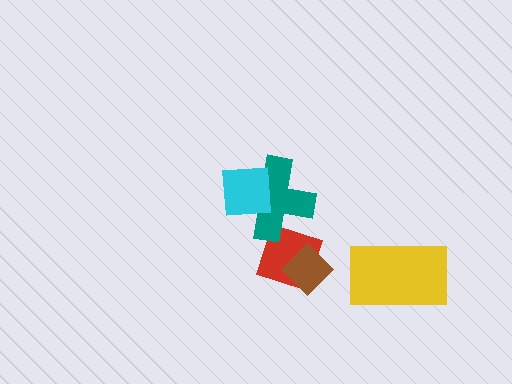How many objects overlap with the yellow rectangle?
0 objects overlap with the yellow rectangle.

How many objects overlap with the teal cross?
2 objects overlap with the teal cross.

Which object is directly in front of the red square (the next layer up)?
The brown diamond is directly in front of the red square.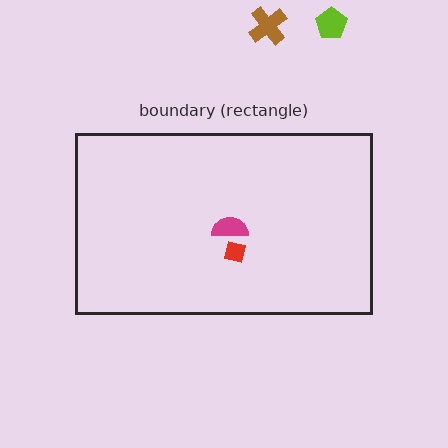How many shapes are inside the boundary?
2 inside, 2 outside.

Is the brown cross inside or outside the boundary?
Outside.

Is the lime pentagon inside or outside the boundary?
Outside.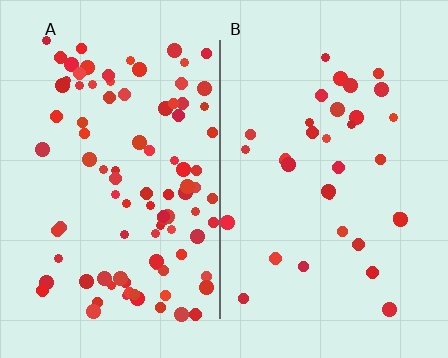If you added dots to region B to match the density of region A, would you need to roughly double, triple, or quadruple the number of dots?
Approximately triple.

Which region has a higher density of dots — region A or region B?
A (the left).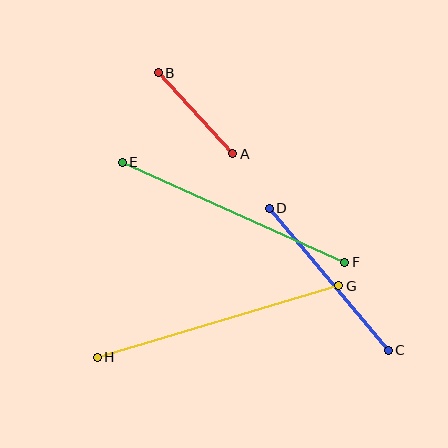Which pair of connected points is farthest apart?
Points G and H are farthest apart.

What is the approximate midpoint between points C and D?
The midpoint is at approximately (329, 279) pixels.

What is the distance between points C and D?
The distance is approximately 185 pixels.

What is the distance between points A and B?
The distance is approximately 110 pixels.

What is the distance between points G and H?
The distance is approximately 252 pixels.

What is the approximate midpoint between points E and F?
The midpoint is at approximately (233, 212) pixels.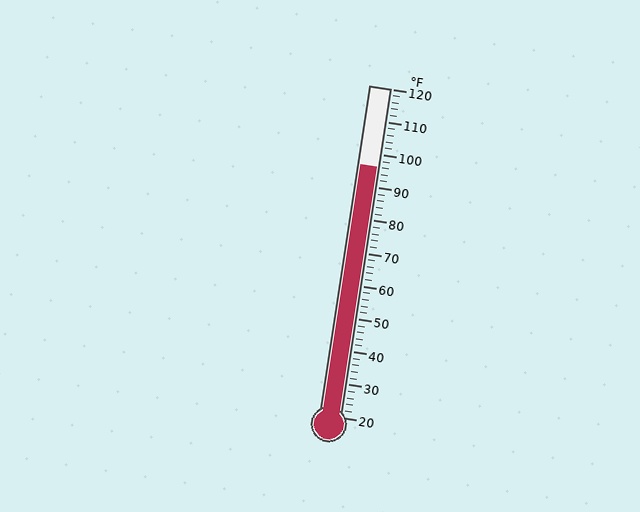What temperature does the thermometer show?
The thermometer shows approximately 96°F.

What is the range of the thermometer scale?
The thermometer scale ranges from 20°F to 120°F.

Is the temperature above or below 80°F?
The temperature is above 80°F.